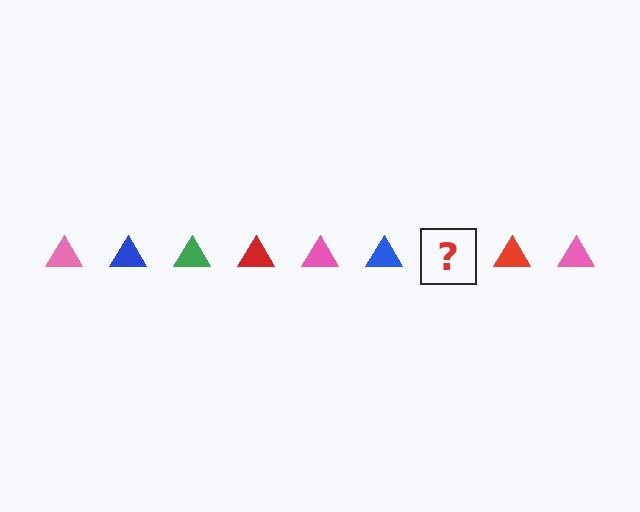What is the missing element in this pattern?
The missing element is a green triangle.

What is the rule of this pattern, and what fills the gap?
The rule is that the pattern cycles through pink, blue, green, red triangles. The gap should be filled with a green triangle.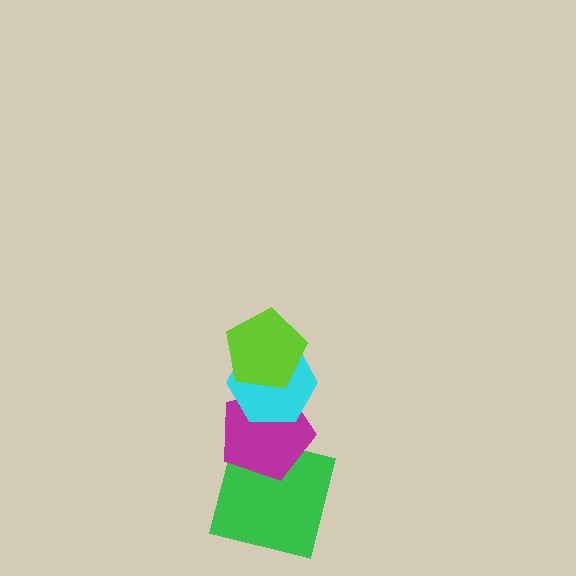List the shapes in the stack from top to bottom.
From top to bottom: the lime pentagon, the cyan hexagon, the magenta pentagon, the green square.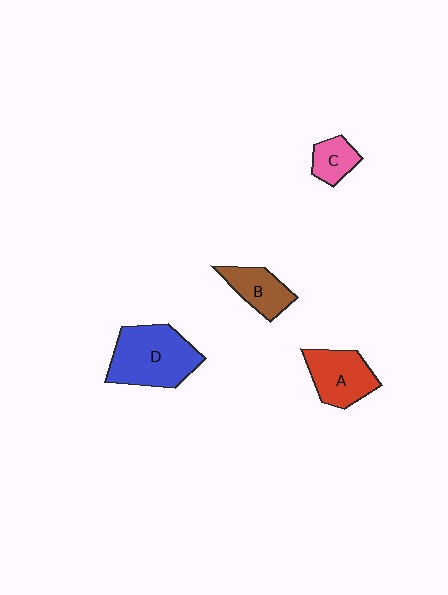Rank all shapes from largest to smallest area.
From largest to smallest: D (blue), A (red), B (brown), C (pink).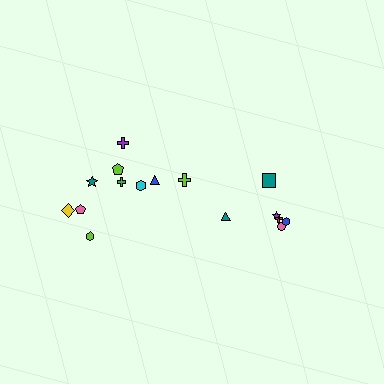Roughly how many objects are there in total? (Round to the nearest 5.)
Roughly 15 objects in total.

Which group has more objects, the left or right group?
The left group.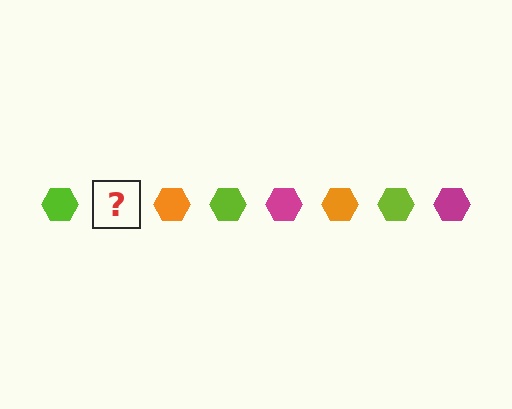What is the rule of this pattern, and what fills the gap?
The rule is that the pattern cycles through lime, magenta, orange hexagons. The gap should be filled with a magenta hexagon.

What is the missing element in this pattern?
The missing element is a magenta hexagon.